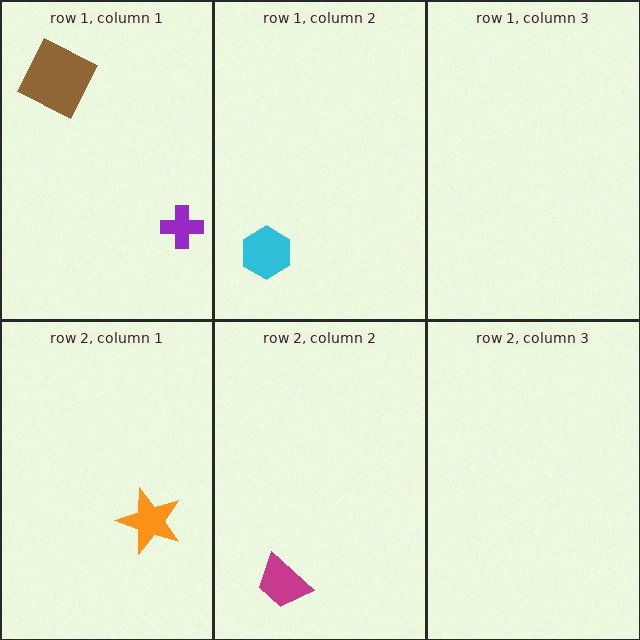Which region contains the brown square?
The row 1, column 1 region.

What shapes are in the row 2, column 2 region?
The magenta trapezoid.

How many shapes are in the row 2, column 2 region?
1.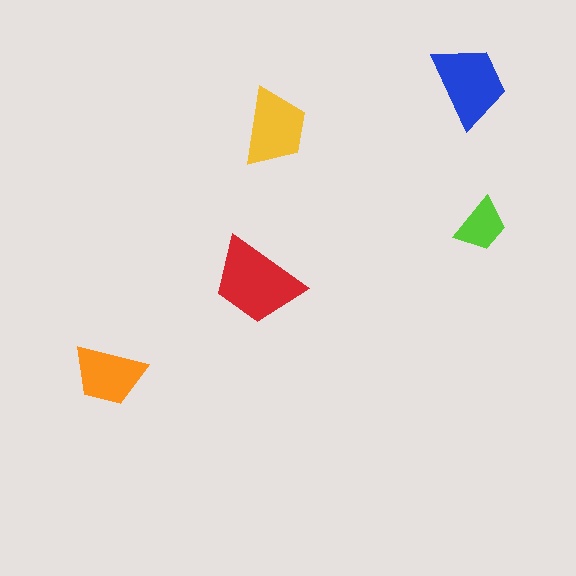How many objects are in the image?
There are 5 objects in the image.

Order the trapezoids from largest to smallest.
the red one, the blue one, the yellow one, the orange one, the lime one.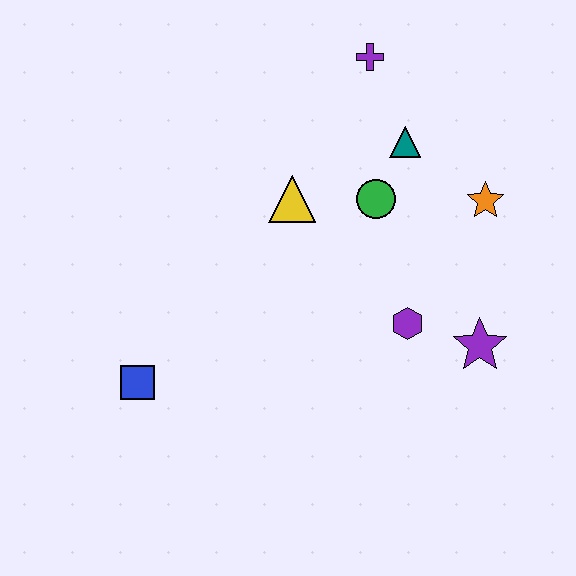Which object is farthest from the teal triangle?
The blue square is farthest from the teal triangle.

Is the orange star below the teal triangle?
Yes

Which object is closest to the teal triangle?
The green circle is closest to the teal triangle.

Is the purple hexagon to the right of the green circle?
Yes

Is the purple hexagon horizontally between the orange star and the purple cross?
Yes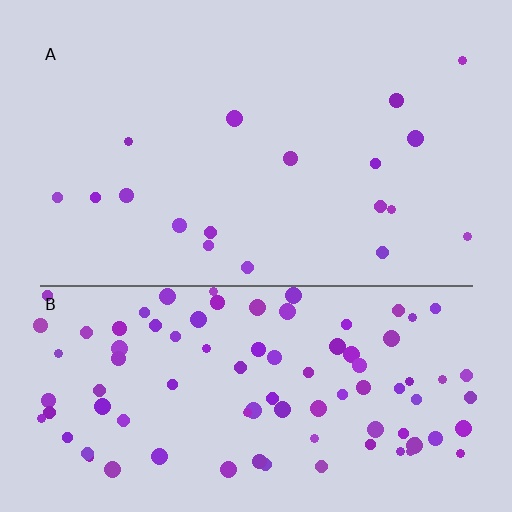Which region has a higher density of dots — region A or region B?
B (the bottom).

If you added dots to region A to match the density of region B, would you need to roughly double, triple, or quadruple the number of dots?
Approximately quadruple.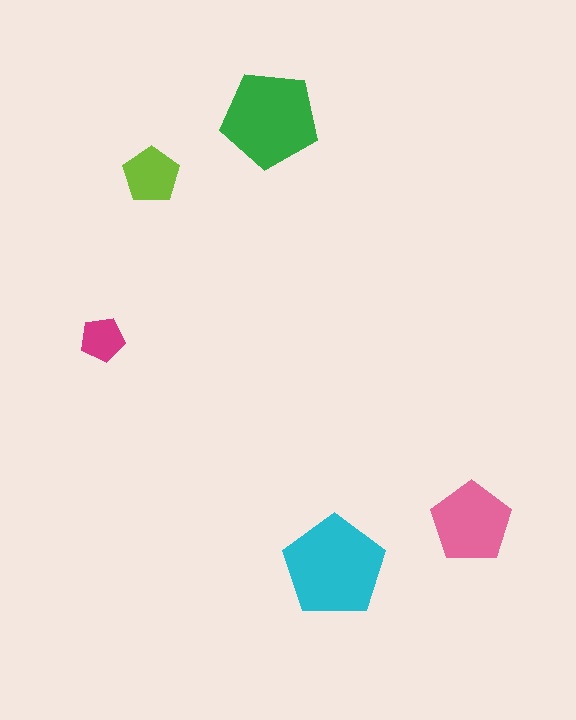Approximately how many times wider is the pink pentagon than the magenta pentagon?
About 2 times wider.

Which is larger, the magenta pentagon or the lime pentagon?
The lime one.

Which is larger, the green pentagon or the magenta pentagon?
The green one.